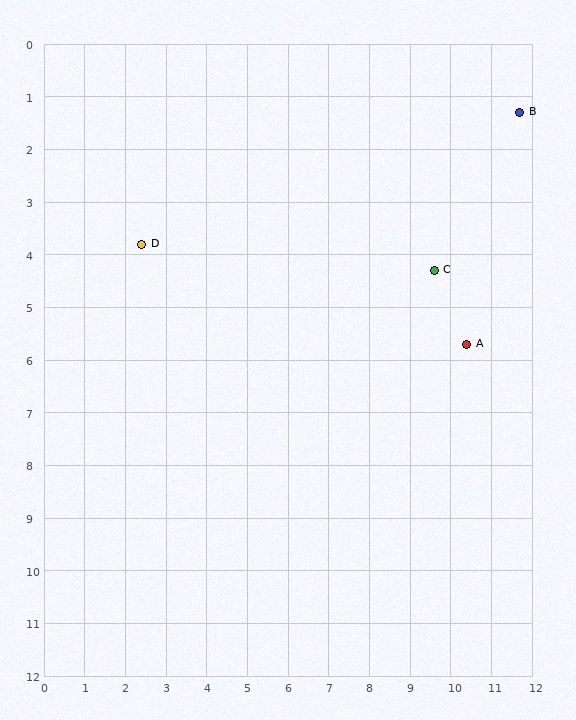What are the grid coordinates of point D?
Point D is at approximately (2.4, 3.8).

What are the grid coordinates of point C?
Point C is at approximately (9.6, 4.3).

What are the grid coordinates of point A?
Point A is at approximately (10.4, 5.7).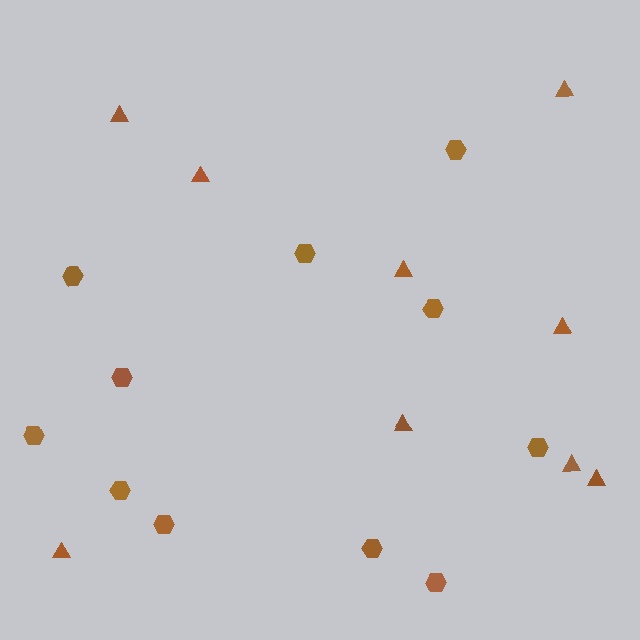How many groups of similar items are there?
There are 2 groups: one group of triangles (9) and one group of hexagons (11).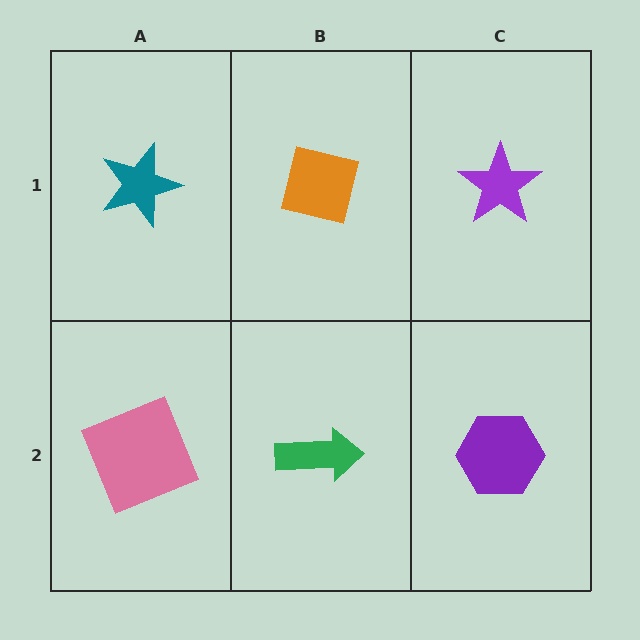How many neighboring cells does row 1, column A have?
2.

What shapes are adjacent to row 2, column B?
An orange square (row 1, column B), a pink square (row 2, column A), a purple hexagon (row 2, column C).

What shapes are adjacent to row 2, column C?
A purple star (row 1, column C), a green arrow (row 2, column B).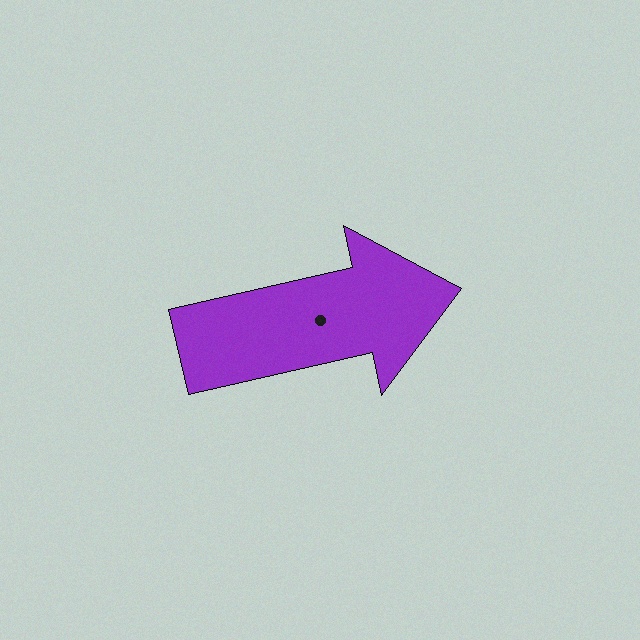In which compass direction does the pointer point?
East.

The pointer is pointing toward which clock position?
Roughly 3 o'clock.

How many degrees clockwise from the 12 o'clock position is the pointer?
Approximately 77 degrees.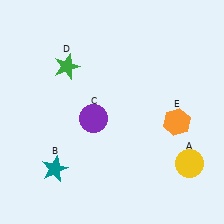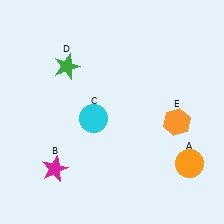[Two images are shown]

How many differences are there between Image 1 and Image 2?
There are 3 differences between the two images.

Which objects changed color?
A changed from yellow to orange. B changed from teal to magenta. C changed from purple to cyan.